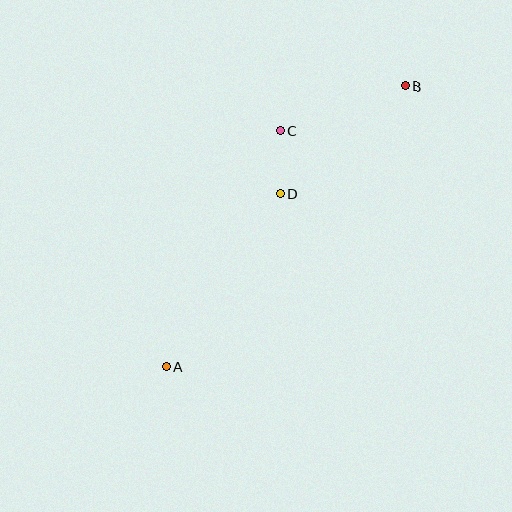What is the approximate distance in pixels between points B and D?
The distance between B and D is approximately 165 pixels.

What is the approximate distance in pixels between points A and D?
The distance between A and D is approximately 207 pixels.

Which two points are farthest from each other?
Points A and B are farthest from each other.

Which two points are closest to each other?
Points C and D are closest to each other.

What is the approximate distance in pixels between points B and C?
The distance between B and C is approximately 132 pixels.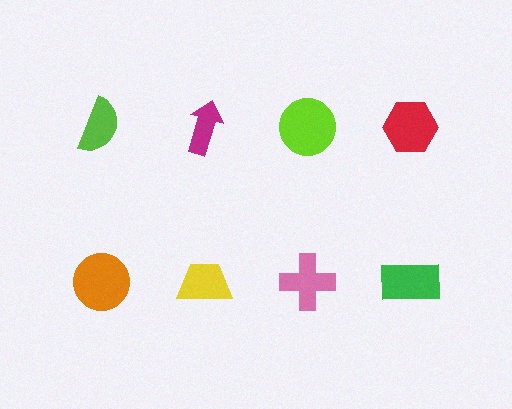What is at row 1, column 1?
A lime semicircle.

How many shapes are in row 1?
4 shapes.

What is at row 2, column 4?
A green rectangle.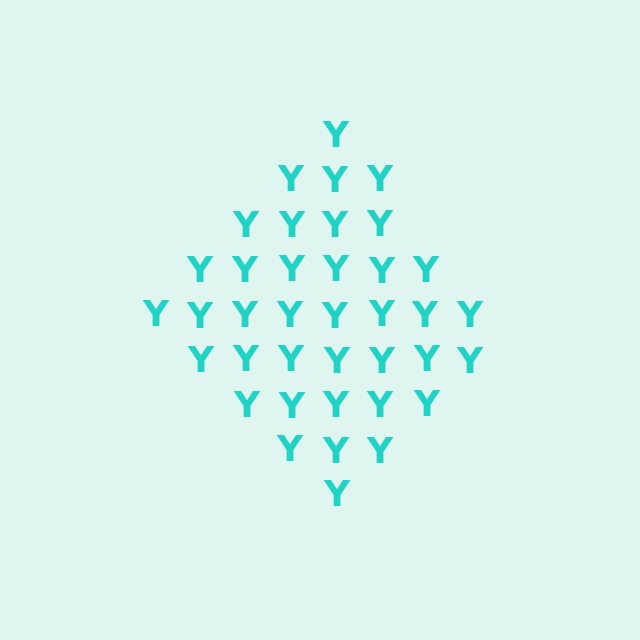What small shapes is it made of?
It is made of small letter Y's.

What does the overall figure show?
The overall figure shows a diamond.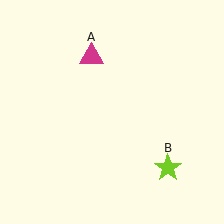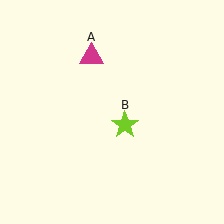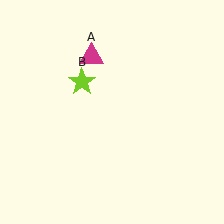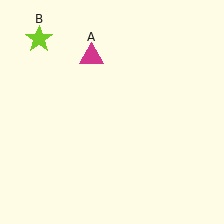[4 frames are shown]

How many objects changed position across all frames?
1 object changed position: lime star (object B).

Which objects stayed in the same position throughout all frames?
Magenta triangle (object A) remained stationary.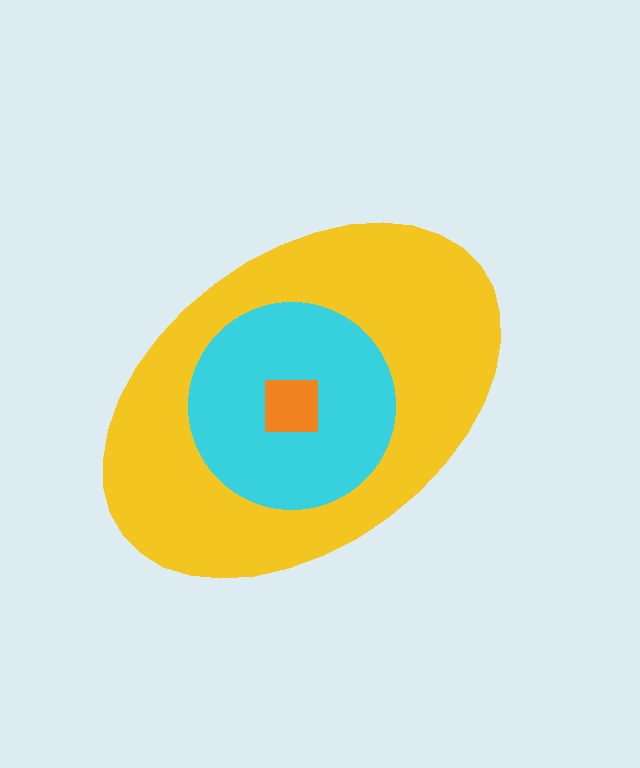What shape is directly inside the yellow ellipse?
The cyan circle.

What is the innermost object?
The orange square.